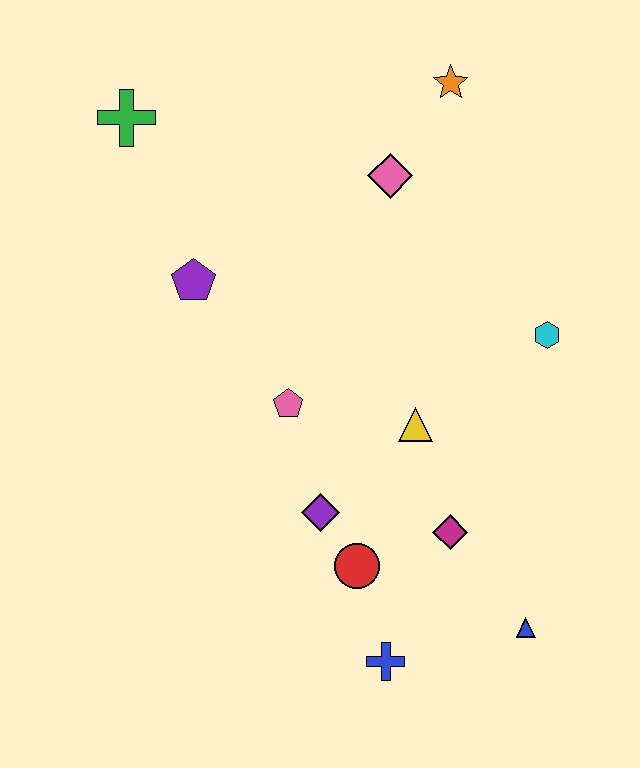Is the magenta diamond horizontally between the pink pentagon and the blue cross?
No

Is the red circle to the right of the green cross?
Yes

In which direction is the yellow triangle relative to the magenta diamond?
The yellow triangle is above the magenta diamond.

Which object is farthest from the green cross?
The blue triangle is farthest from the green cross.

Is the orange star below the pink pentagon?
No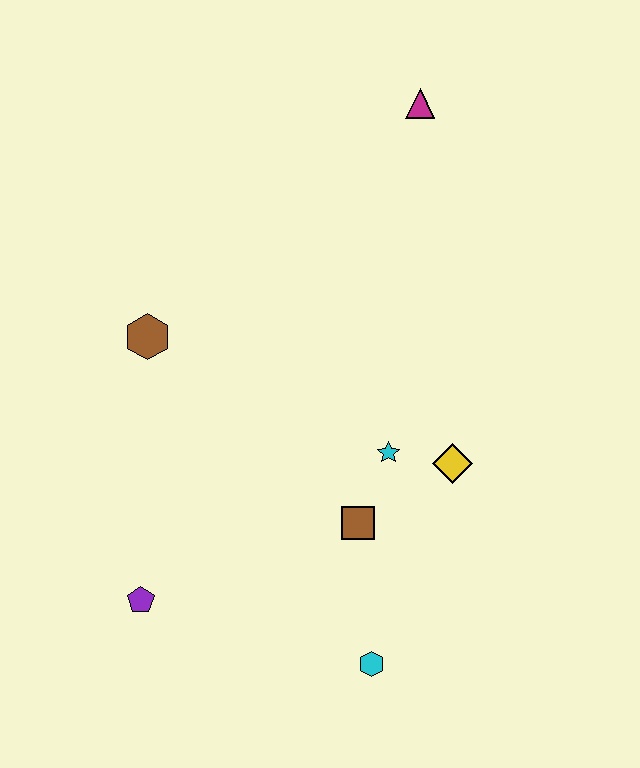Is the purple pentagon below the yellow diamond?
Yes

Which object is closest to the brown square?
The cyan star is closest to the brown square.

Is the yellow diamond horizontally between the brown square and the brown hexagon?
No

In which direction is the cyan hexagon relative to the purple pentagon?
The cyan hexagon is to the right of the purple pentagon.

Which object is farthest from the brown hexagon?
The cyan hexagon is farthest from the brown hexagon.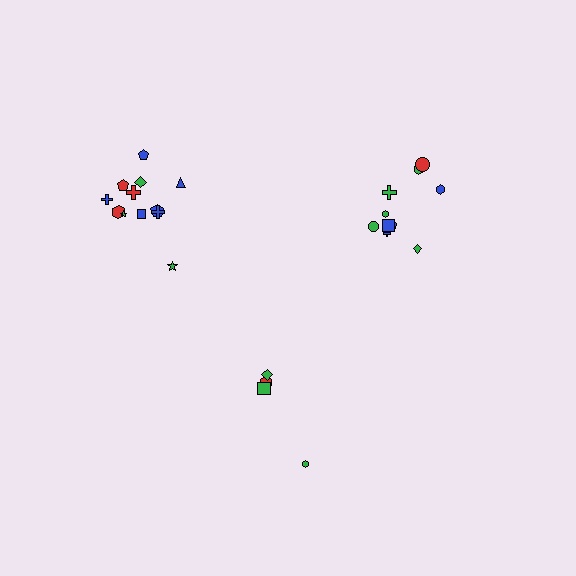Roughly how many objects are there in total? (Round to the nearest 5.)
Roughly 25 objects in total.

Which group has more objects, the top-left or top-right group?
The top-left group.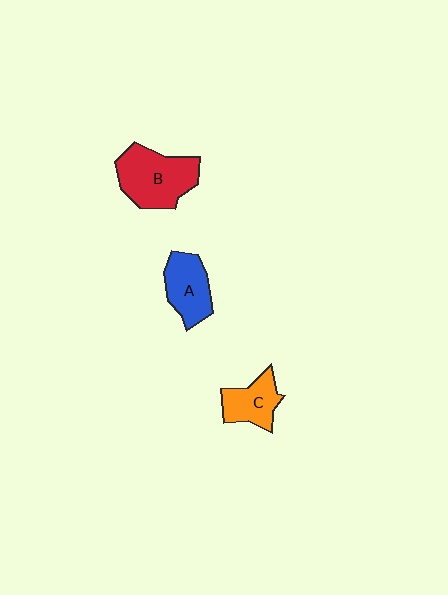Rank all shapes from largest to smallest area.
From largest to smallest: B (red), A (blue), C (orange).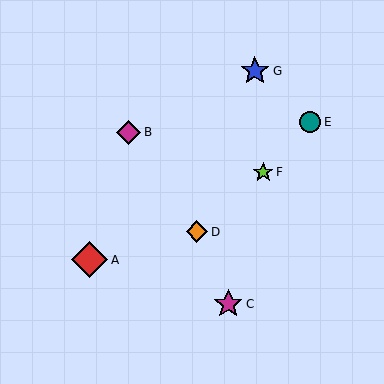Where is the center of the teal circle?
The center of the teal circle is at (310, 122).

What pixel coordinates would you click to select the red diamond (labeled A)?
Click at (90, 260) to select the red diamond A.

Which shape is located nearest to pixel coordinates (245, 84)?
The blue star (labeled G) at (255, 71) is nearest to that location.